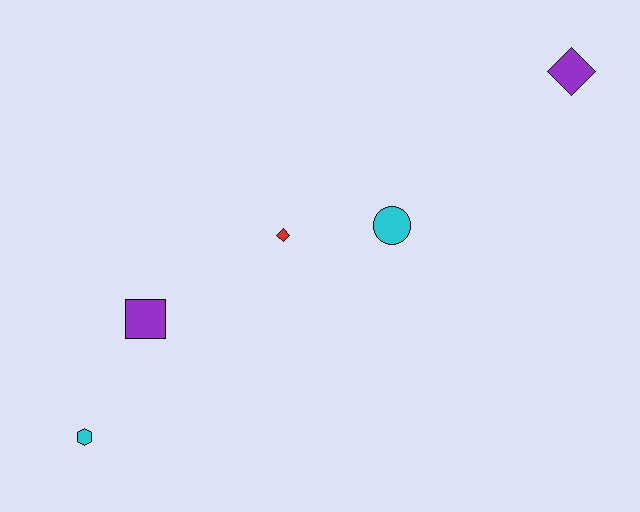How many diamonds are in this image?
There are 2 diamonds.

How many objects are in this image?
There are 5 objects.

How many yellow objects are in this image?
There are no yellow objects.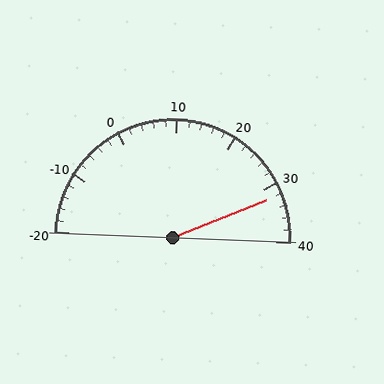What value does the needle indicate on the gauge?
The needle indicates approximately 32.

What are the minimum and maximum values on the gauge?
The gauge ranges from -20 to 40.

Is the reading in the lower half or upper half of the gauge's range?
The reading is in the upper half of the range (-20 to 40).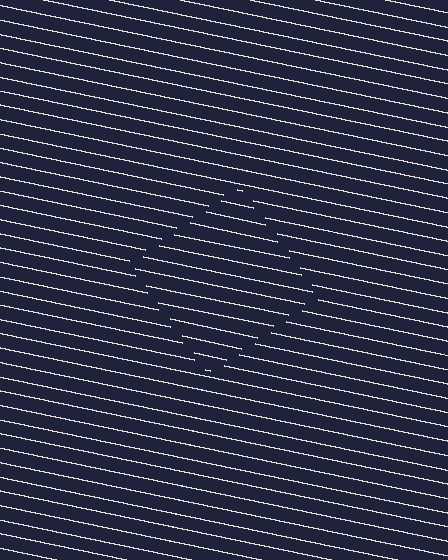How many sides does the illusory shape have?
4 sides — the line-ends trace a square.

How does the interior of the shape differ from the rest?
The interior of the shape contains the same grating, shifted by half a period — the contour is defined by the phase discontinuity where line-ends from the inner and outer gratings abut.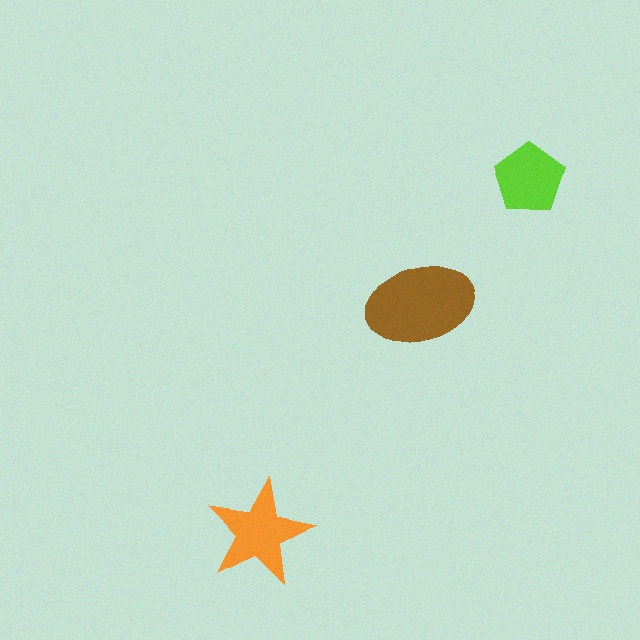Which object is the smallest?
The lime pentagon.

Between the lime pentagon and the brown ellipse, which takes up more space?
The brown ellipse.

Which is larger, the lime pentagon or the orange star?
The orange star.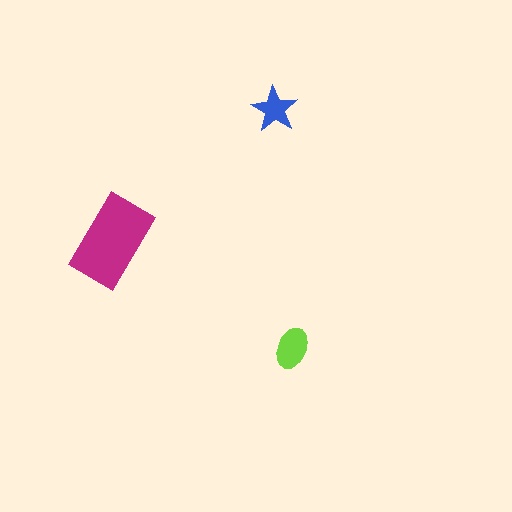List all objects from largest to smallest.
The magenta rectangle, the lime ellipse, the blue star.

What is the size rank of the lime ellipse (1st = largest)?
2nd.